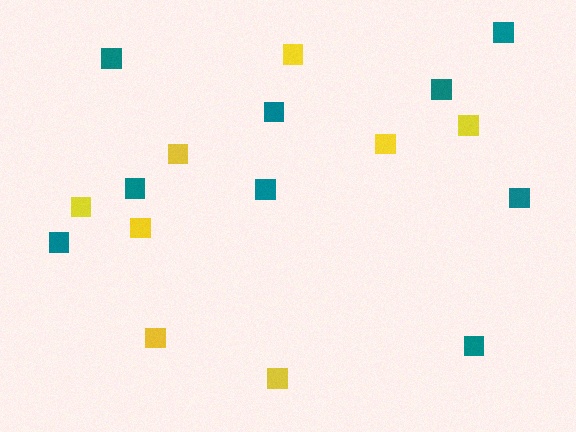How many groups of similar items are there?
There are 2 groups: one group of teal squares (9) and one group of yellow squares (8).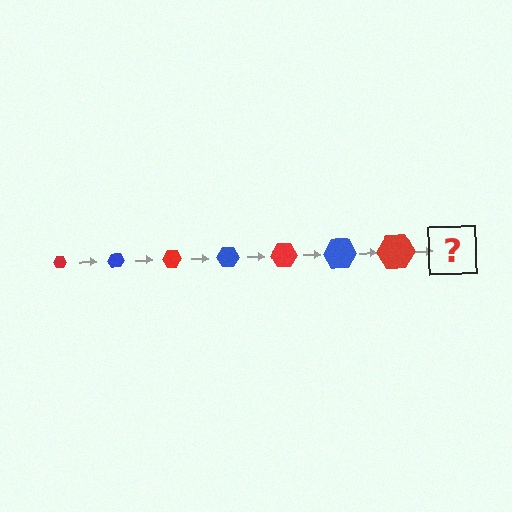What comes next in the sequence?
The next element should be a blue hexagon, larger than the previous one.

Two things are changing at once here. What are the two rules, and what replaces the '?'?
The two rules are that the hexagon grows larger each step and the color cycles through red and blue. The '?' should be a blue hexagon, larger than the previous one.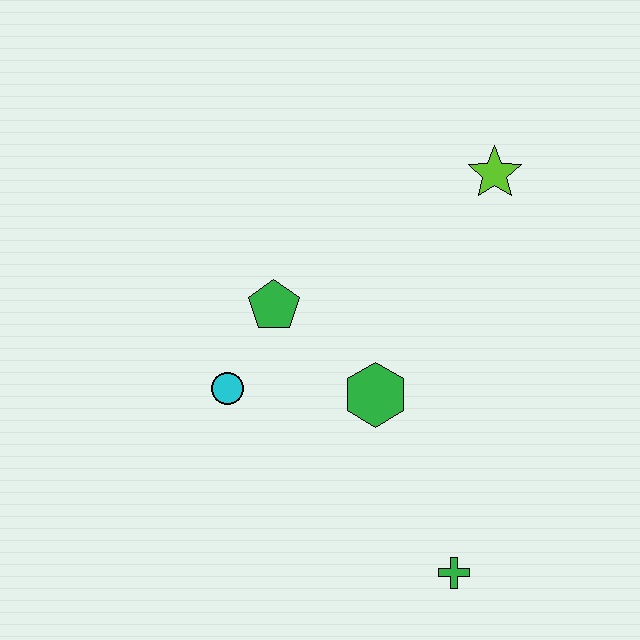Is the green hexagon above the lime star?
No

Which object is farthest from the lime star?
The green cross is farthest from the lime star.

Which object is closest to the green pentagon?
The cyan circle is closest to the green pentagon.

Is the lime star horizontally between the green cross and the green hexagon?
No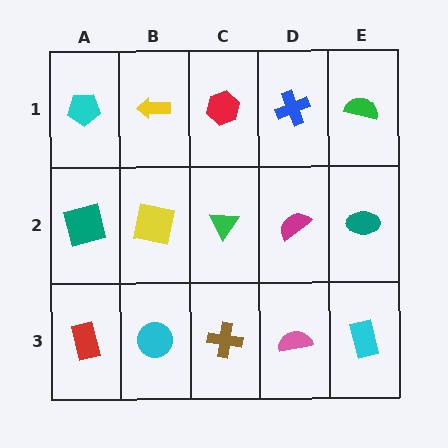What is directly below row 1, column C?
A green triangle.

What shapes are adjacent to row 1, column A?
A teal square (row 2, column A), a yellow arrow (row 1, column B).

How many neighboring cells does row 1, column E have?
2.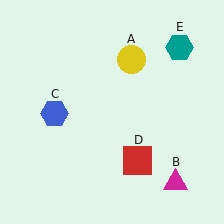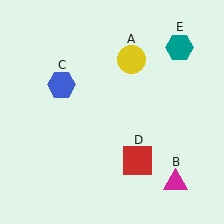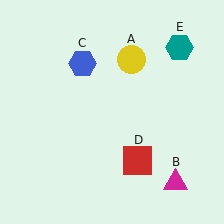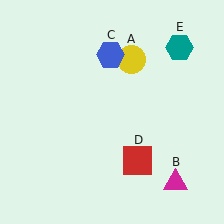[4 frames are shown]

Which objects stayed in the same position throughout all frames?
Yellow circle (object A) and magenta triangle (object B) and red square (object D) and teal hexagon (object E) remained stationary.